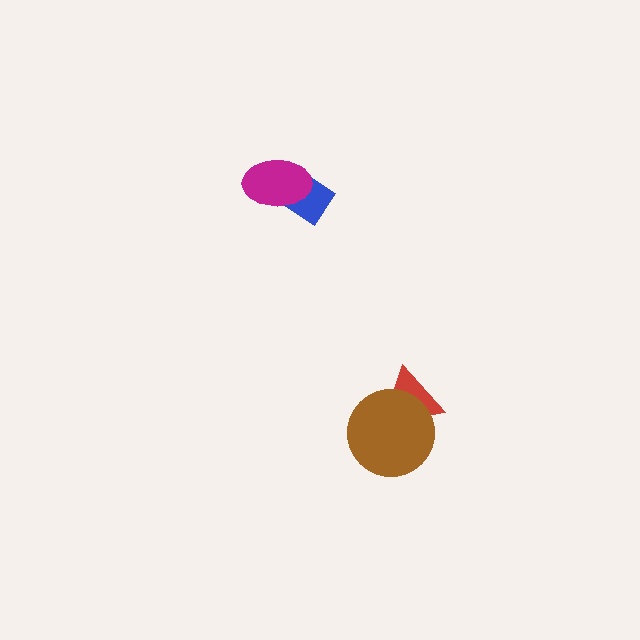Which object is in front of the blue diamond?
The magenta ellipse is in front of the blue diamond.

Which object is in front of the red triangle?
The brown circle is in front of the red triangle.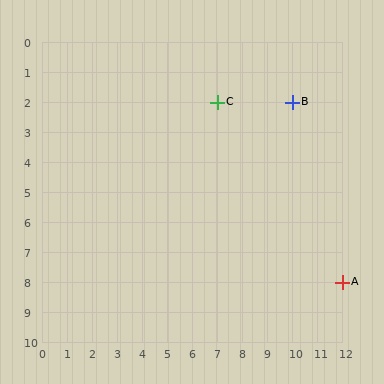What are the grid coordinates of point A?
Point A is at grid coordinates (12, 8).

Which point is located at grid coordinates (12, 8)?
Point A is at (12, 8).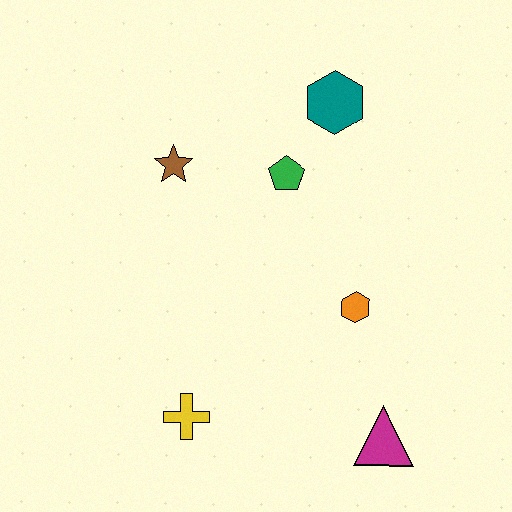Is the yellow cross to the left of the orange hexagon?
Yes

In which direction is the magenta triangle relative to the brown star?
The magenta triangle is below the brown star.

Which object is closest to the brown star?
The green pentagon is closest to the brown star.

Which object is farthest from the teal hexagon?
The yellow cross is farthest from the teal hexagon.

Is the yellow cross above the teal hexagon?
No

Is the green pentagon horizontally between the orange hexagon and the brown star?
Yes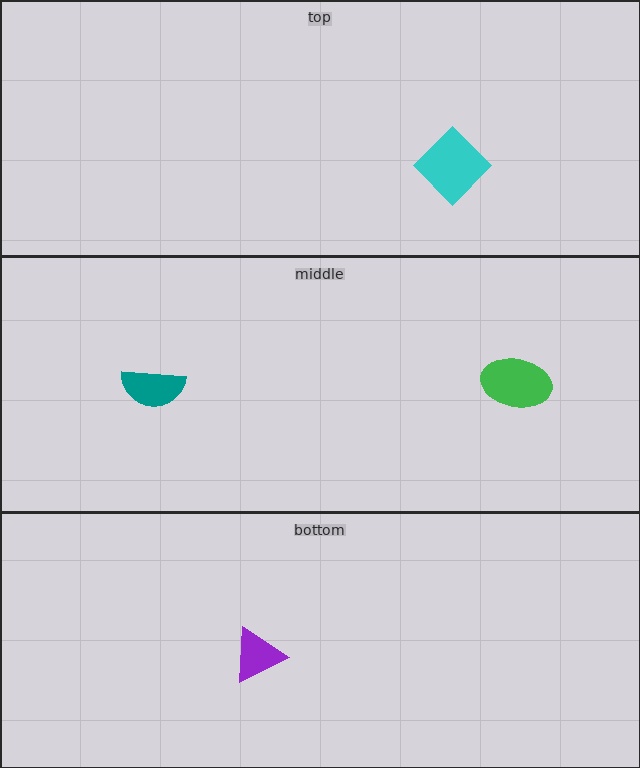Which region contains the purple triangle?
The bottom region.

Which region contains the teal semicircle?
The middle region.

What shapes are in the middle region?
The green ellipse, the teal semicircle.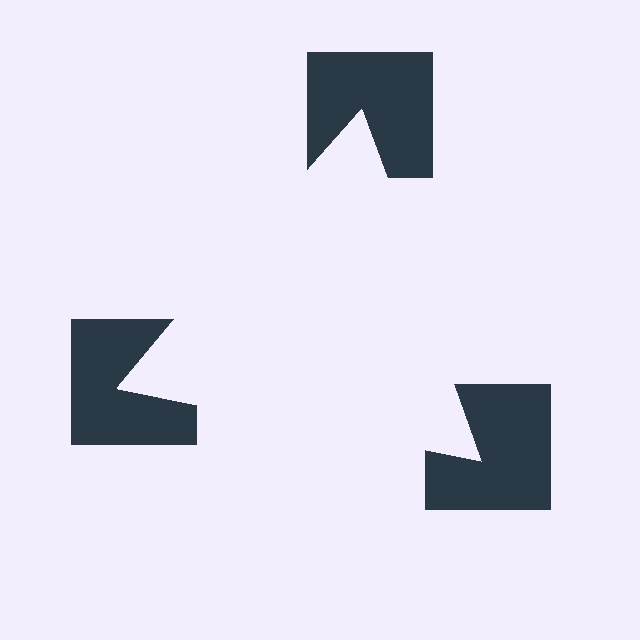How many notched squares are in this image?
There are 3 — one at each vertex of the illusory triangle.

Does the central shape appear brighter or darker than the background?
It typically appears slightly brighter than the background, even though no actual brightness change is drawn.